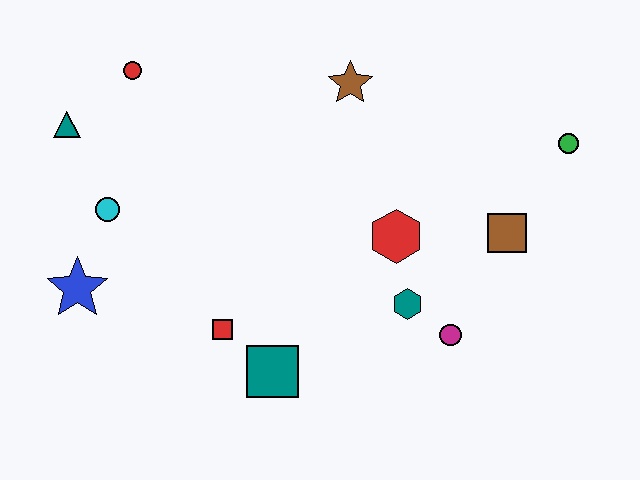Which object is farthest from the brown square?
The teal triangle is farthest from the brown square.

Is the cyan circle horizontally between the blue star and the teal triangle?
No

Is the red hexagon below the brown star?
Yes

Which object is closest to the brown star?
The red hexagon is closest to the brown star.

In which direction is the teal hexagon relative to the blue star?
The teal hexagon is to the right of the blue star.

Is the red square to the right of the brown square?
No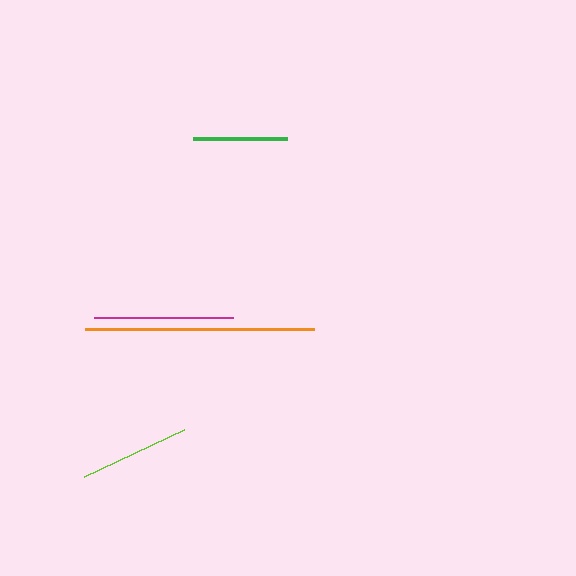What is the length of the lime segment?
The lime segment is approximately 111 pixels long.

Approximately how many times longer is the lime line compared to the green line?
The lime line is approximately 1.2 times the length of the green line.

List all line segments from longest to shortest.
From longest to shortest: orange, magenta, lime, green.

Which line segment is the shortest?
The green line is the shortest at approximately 94 pixels.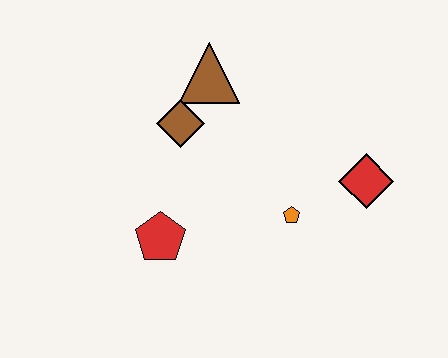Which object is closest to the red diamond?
The orange pentagon is closest to the red diamond.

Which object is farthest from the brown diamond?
The red diamond is farthest from the brown diamond.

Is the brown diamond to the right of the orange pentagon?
No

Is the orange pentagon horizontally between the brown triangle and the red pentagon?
No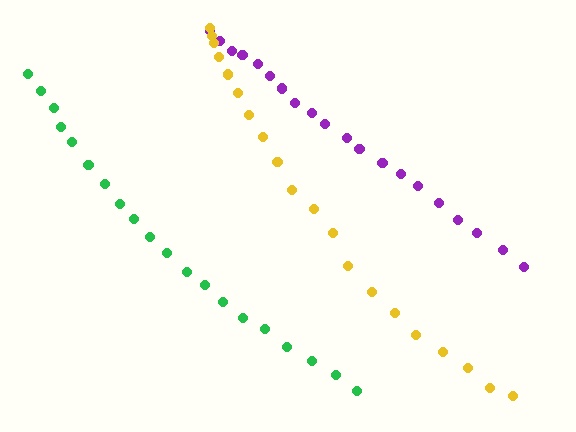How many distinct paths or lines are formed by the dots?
There are 3 distinct paths.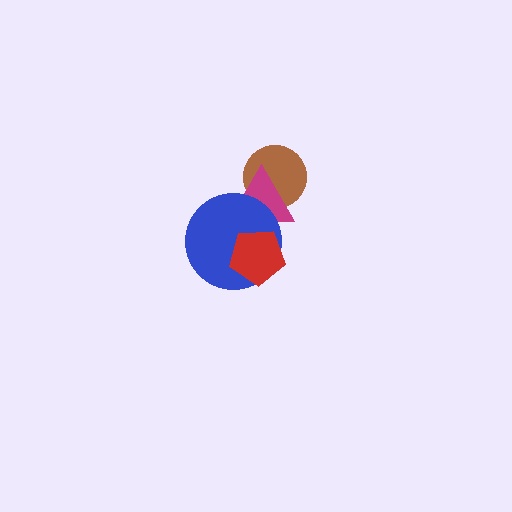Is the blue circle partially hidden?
Yes, it is partially covered by another shape.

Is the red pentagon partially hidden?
No, no other shape covers it.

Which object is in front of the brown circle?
The magenta triangle is in front of the brown circle.